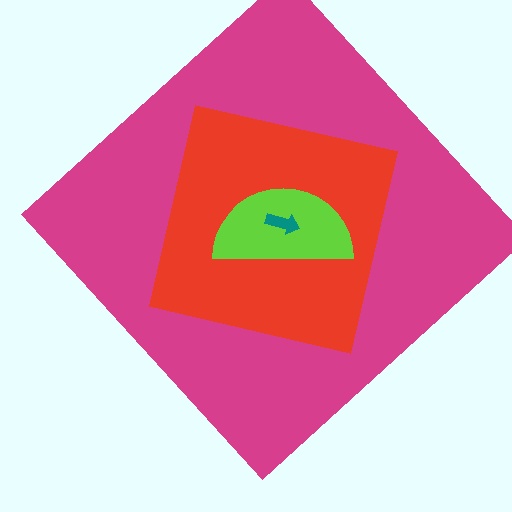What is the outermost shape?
The magenta diamond.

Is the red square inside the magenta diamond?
Yes.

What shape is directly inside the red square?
The lime semicircle.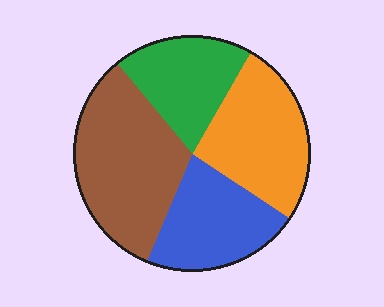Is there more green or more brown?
Brown.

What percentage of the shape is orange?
Orange takes up between a quarter and a half of the shape.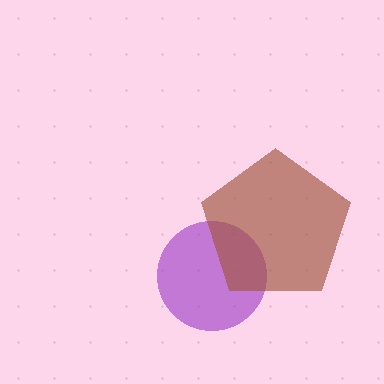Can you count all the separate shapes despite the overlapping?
Yes, there are 2 separate shapes.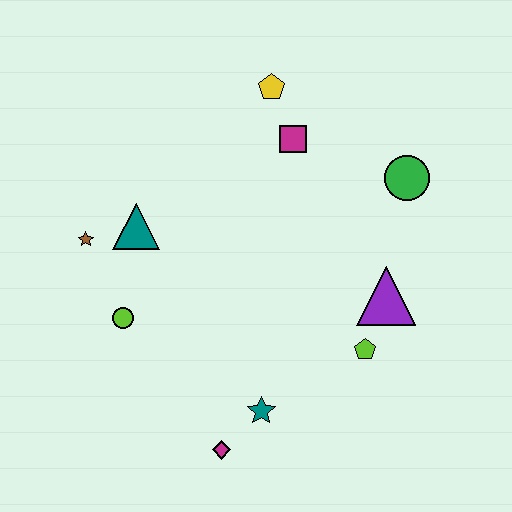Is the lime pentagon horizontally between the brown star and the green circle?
Yes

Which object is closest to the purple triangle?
The lime pentagon is closest to the purple triangle.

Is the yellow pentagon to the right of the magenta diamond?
Yes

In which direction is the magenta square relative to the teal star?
The magenta square is above the teal star.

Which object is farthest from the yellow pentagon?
The magenta diamond is farthest from the yellow pentagon.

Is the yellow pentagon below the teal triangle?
No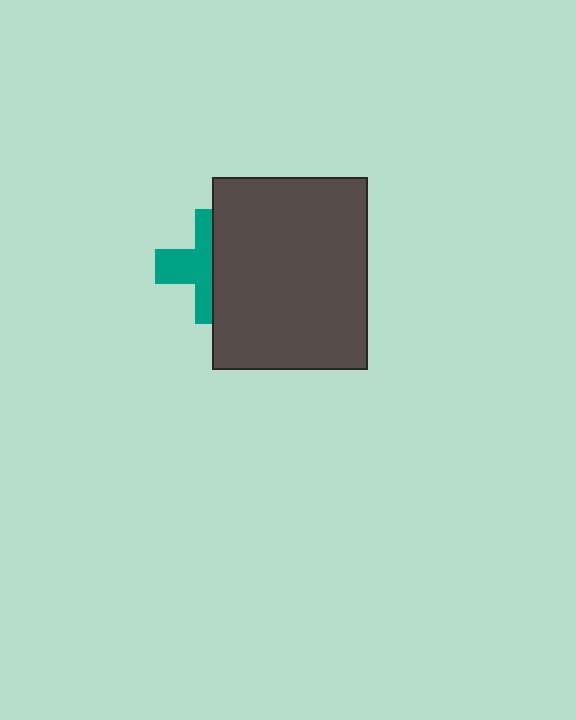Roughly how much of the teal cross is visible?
About half of it is visible (roughly 48%).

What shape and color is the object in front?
The object in front is a dark gray rectangle.